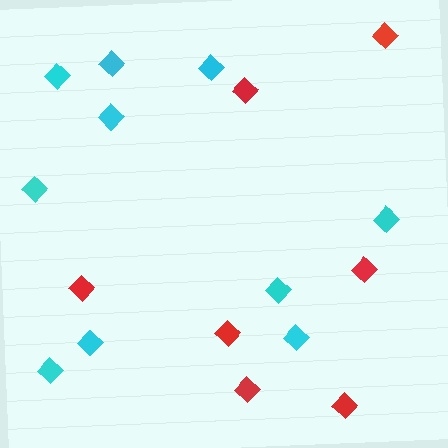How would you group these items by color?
There are 2 groups: one group of red diamonds (7) and one group of cyan diamonds (10).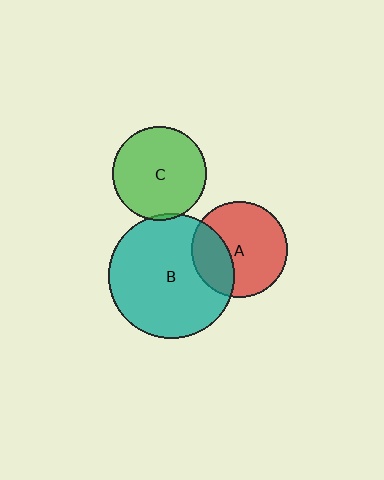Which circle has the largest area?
Circle B (teal).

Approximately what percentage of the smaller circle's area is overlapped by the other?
Approximately 30%.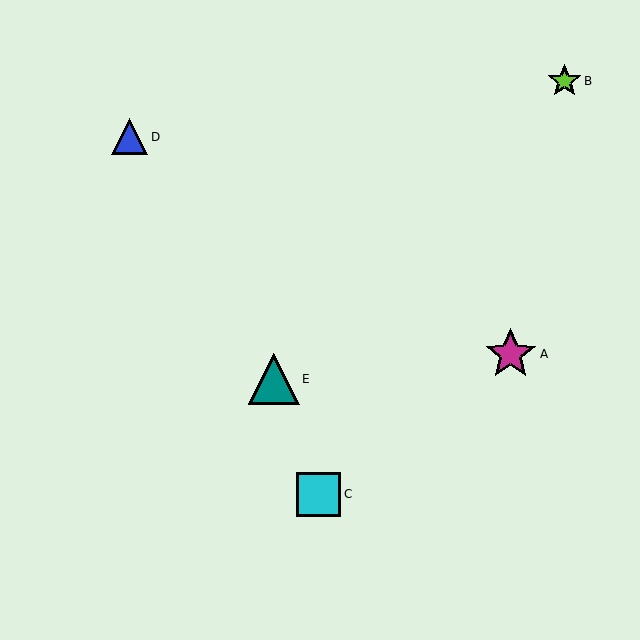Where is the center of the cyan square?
The center of the cyan square is at (319, 494).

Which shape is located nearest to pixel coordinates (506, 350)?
The magenta star (labeled A) at (511, 354) is nearest to that location.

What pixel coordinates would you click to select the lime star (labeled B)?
Click at (564, 81) to select the lime star B.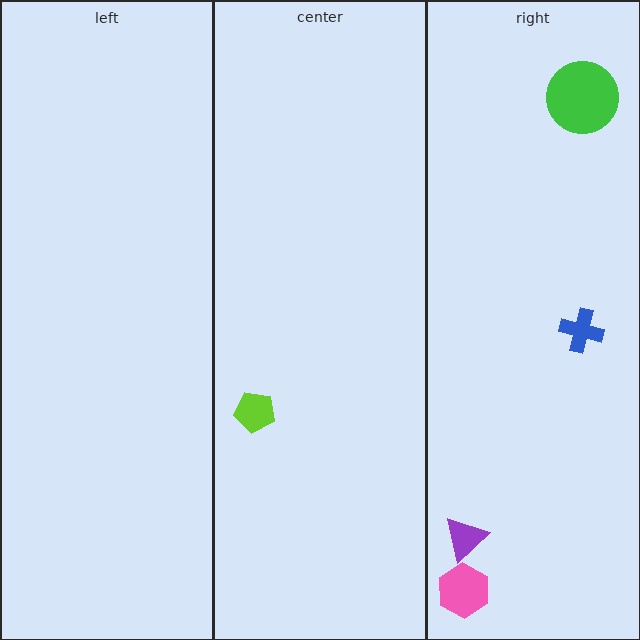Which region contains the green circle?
The right region.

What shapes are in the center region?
The lime pentagon.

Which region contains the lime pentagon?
The center region.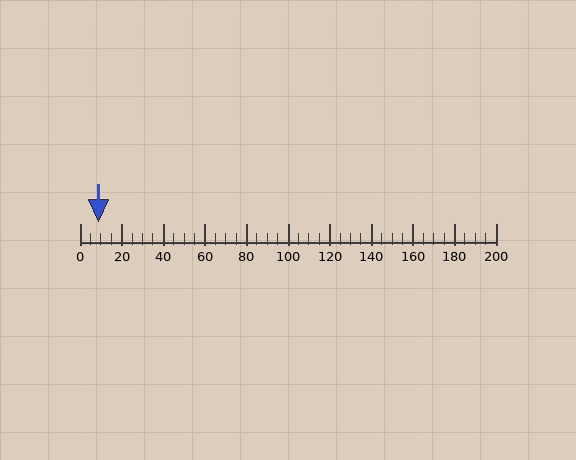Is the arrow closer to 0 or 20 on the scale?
The arrow is closer to 0.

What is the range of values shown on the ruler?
The ruler shows values from 0 to 200.